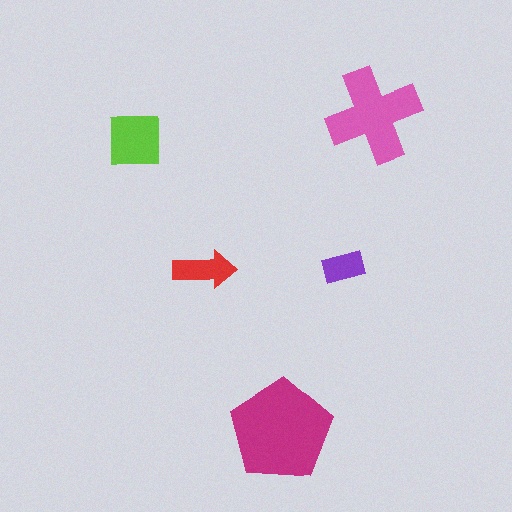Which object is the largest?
The magenta pentagon.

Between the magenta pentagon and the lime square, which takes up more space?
The magenta pentagon.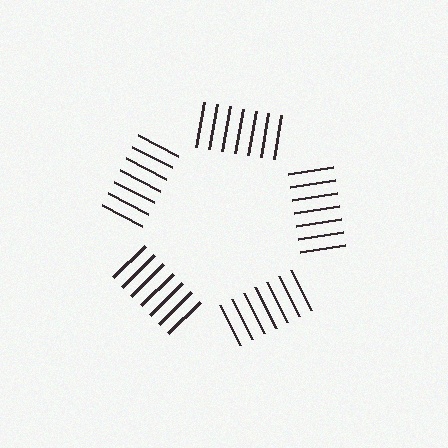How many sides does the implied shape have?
5 sides — the line-ends trace a pentagon.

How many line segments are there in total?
35 — 7 along each of the 5 edges.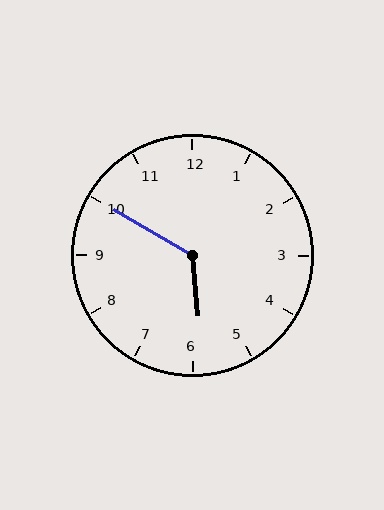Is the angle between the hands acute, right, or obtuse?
It is obtuse.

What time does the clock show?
5:50.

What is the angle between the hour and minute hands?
Approximately 125 degrees.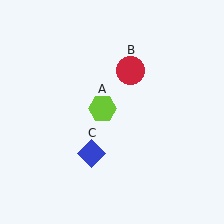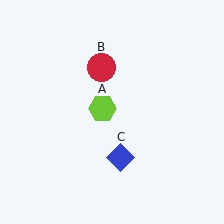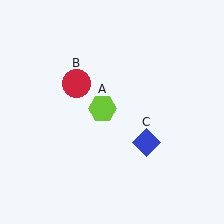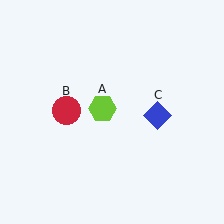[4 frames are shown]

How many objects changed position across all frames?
2 objects changed position: red circle (object B), blue diamond (object C).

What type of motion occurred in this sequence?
The red circle (object B), blue diamond (object C) rotated counterclockwise around the center of the scene.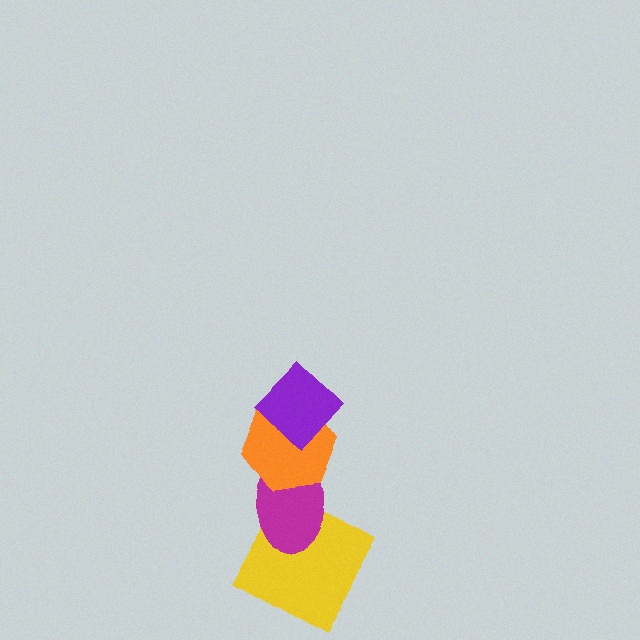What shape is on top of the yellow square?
The magenta ellipse is on top of the yellow square.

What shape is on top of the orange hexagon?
The purple diamond is on top of the orange hexagon.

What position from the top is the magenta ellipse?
The magenta ellipse is 3rd from the top.